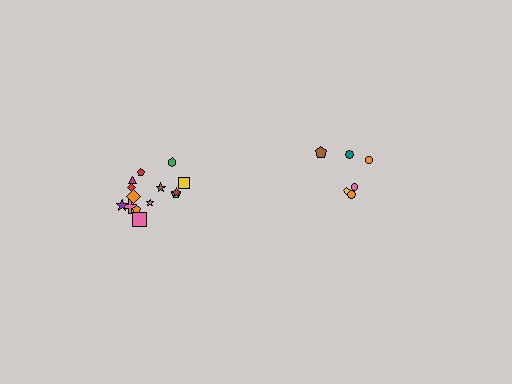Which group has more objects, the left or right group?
The left group.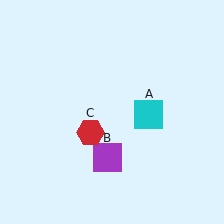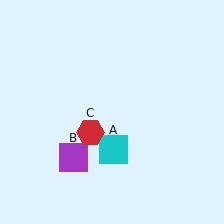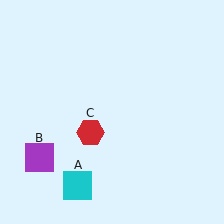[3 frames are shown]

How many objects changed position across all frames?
2 objects changed position: cyan square (object A), purple square (object B).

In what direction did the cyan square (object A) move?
The cyan square (object A) moved down and to the left.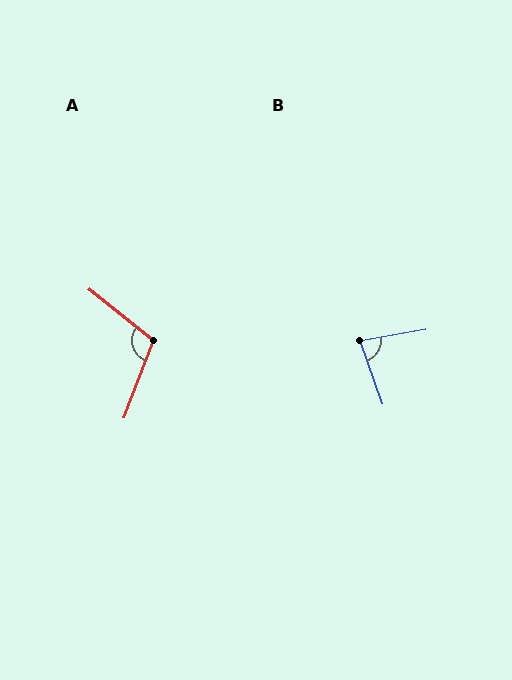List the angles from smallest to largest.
B (80°), A (108°).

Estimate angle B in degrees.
Approximately 80 degrees.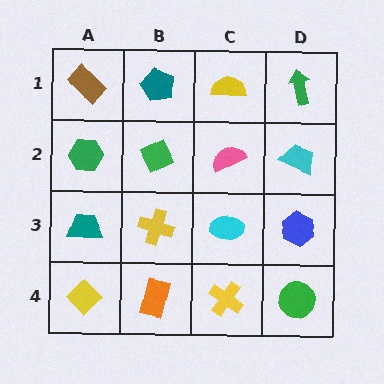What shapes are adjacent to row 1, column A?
A green hexagon (row 2, column A), a teal pentagon (row 1, column B).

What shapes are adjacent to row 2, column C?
A yellow semicircle (row 1, column C), a cyan ellipse (row 3, column C), a green diamond (row 2, column B), a cyan trapezoid (row 2, column D).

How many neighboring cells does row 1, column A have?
2.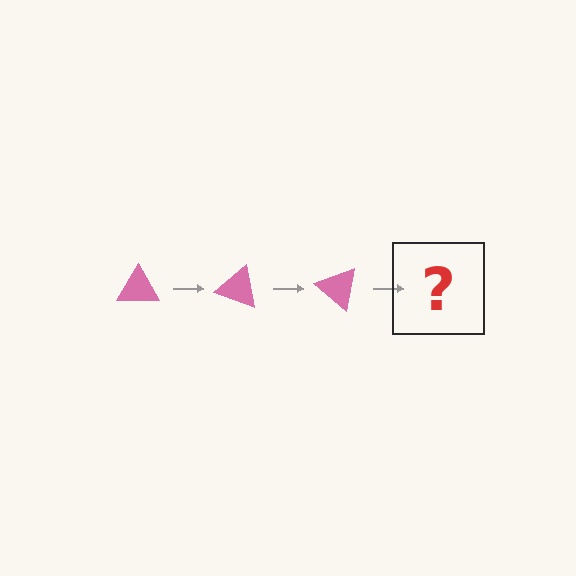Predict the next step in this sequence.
The next step is a pink triangle rotated 60 degrees.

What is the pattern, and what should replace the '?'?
The pattern is that the triangle rotates 20 degrees each step. The '?' should be a pink triangle rotated 60 degrees.